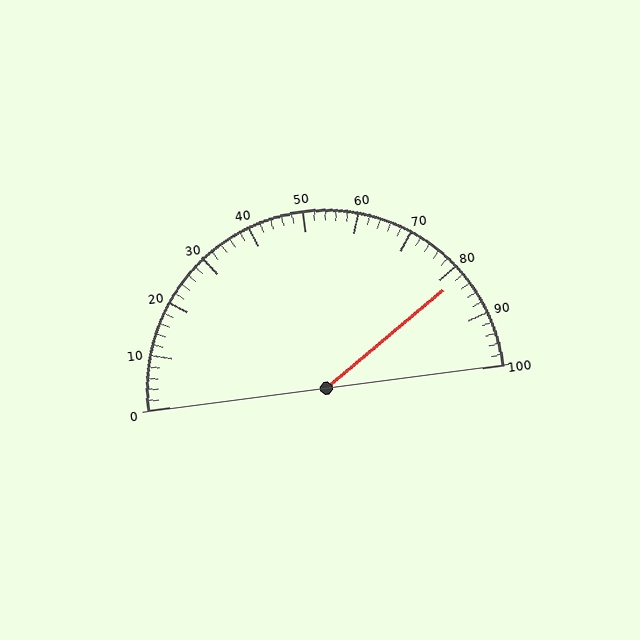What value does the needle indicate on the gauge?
The needle indicates approximately 82.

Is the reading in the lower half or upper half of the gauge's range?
The reading is in the upper half of the range (0 to 100).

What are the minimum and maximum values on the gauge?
The gauge ranges from 0 to 100.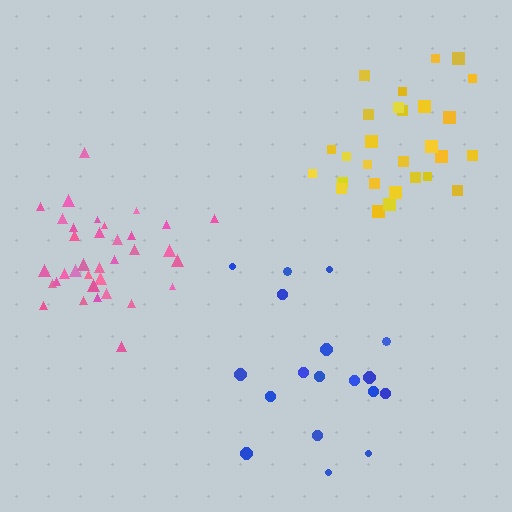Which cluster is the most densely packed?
Pink.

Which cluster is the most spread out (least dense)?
Blue.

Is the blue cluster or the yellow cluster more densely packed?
Yellow.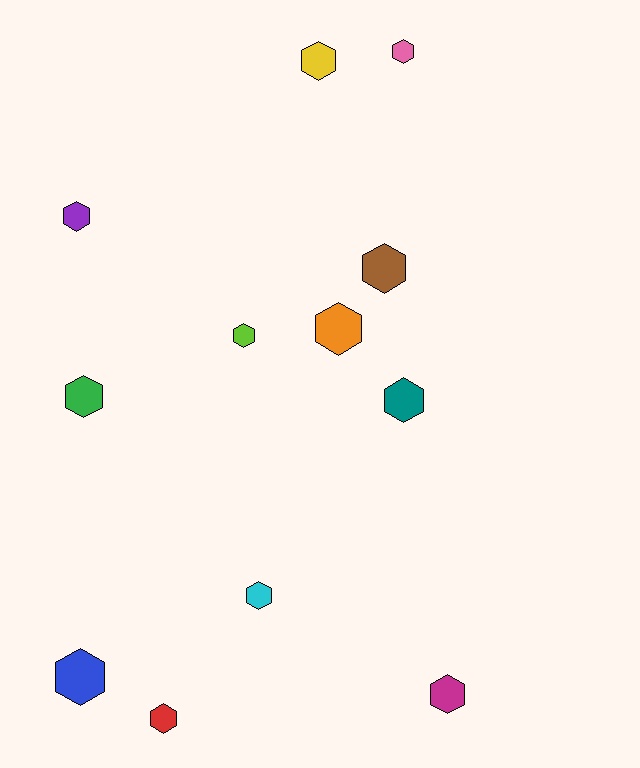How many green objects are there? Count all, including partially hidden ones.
There is 1 green object.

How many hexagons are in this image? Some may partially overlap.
There are 12 hexagons.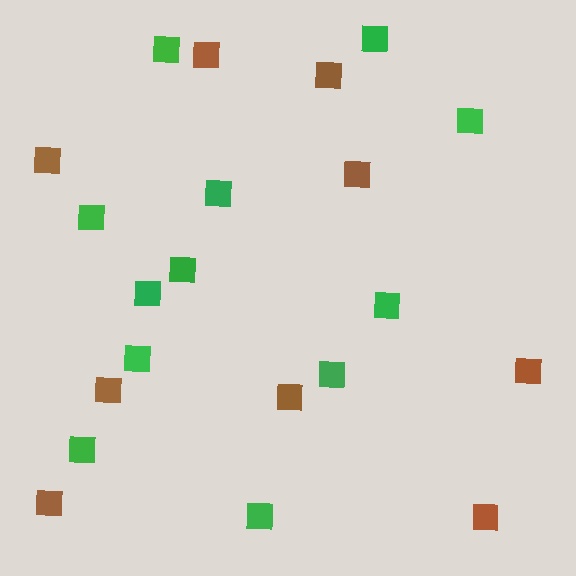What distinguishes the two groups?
There are 2 groups: one group of green squares (12) and one group of brown squares (9).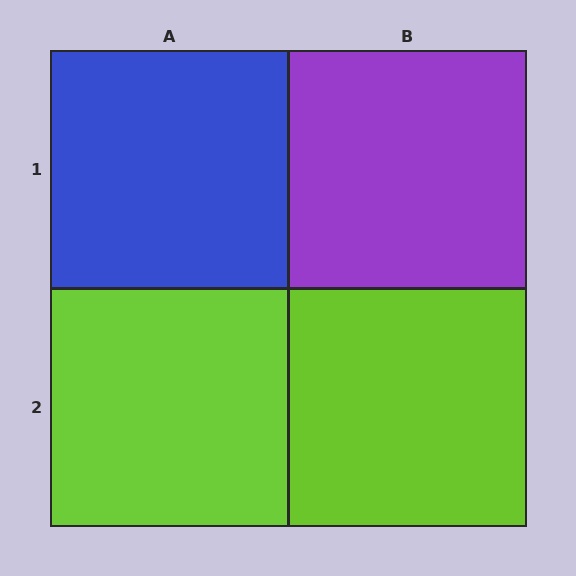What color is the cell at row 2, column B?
Lime.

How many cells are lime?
2 cells are lime.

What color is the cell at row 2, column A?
Lime.